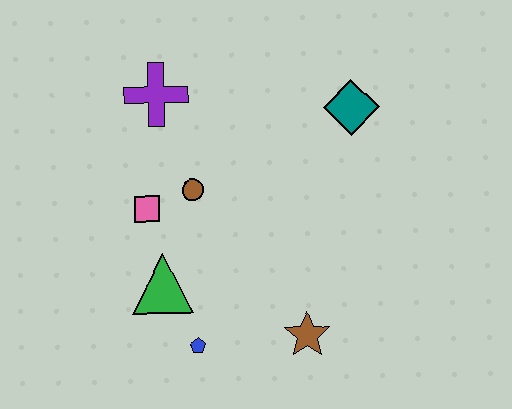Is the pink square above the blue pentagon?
Yes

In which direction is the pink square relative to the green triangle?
The pink square is above the green triangle.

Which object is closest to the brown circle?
The pink square is closest to the brown circle.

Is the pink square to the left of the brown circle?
Yes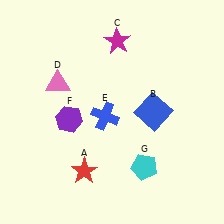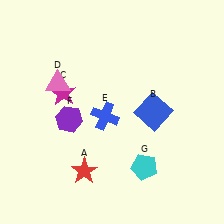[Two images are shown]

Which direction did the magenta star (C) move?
The magenta star (C) moved left.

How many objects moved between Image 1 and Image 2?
1 object moved between the two images.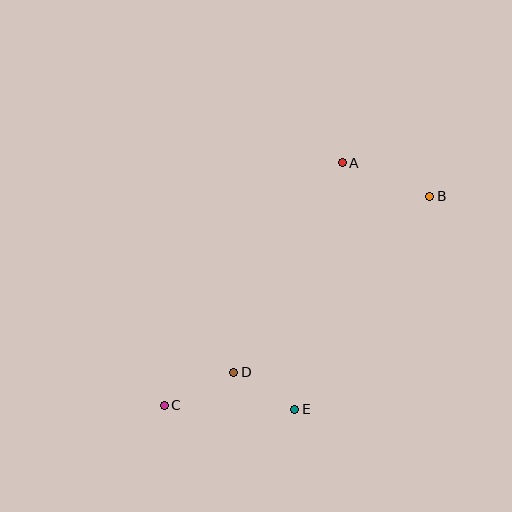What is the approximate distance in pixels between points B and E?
The distance between B and E is approximately 252 pixels.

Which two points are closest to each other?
Points D and E are closest to each other.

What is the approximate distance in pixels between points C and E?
The distance between C and E is approximately 131 pixels.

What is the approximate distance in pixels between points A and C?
The distance between A and C is approximately 301 pixels.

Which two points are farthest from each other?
Points B and C are farthest from each other.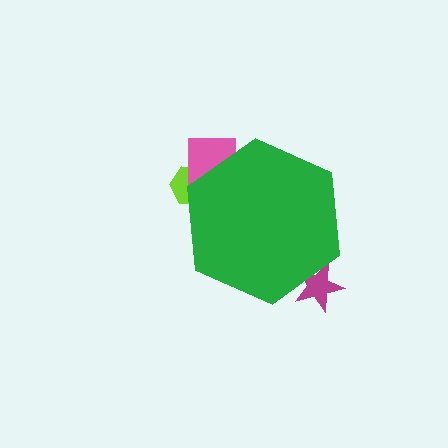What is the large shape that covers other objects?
A green hexagon.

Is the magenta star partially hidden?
Yes, the magenta star is partially hidden behind the green hexagon.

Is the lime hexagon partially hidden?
Yes, the lime hexagon is partially hidden behind the green hexagon.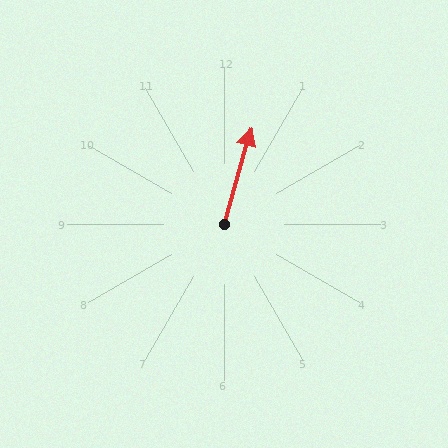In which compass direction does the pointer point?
North.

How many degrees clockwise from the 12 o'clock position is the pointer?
Approximately 16 degrees.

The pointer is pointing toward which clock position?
Roughly 1 o'clock.